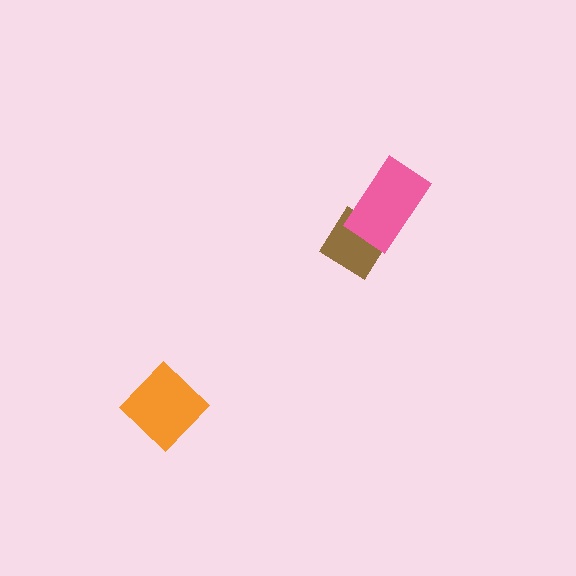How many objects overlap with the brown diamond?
1 object overlaps with the brown diamond.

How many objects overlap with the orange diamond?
0 objects overlap with the orange diamond.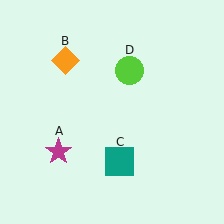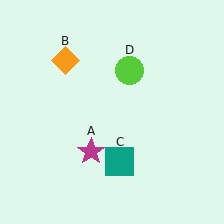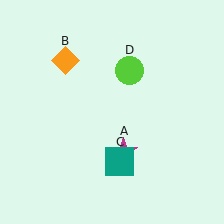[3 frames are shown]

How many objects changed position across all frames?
1 object changed position: magenta star (object A).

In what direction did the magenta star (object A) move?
The magenta star (object A) moved right.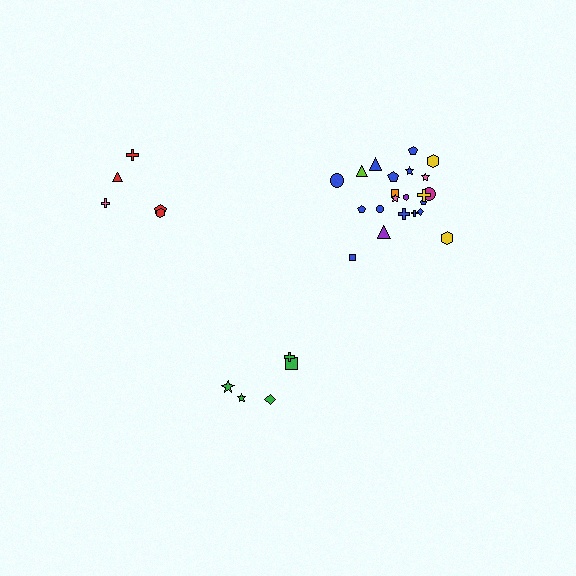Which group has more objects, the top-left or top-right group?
The top-right group.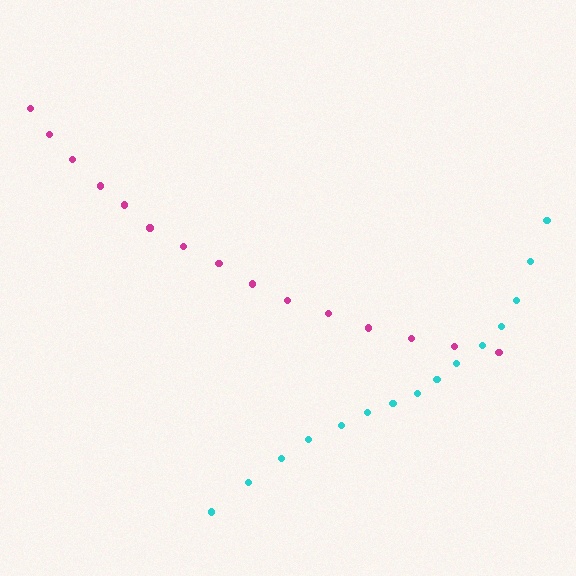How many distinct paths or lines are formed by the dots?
There are 2 distinct paths.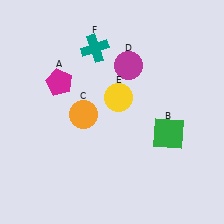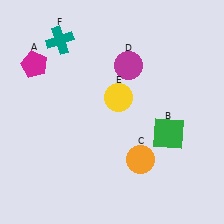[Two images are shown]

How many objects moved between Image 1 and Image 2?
3 objects moved between the two images.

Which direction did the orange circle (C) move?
The orange circle (C) moved right.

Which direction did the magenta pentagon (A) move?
The magenta pentagon (A) moved left.